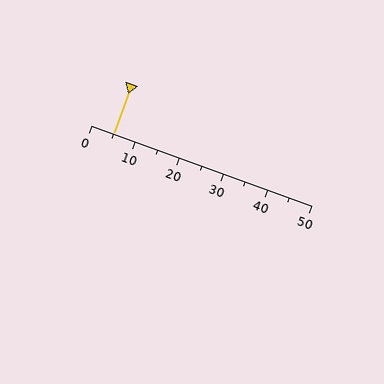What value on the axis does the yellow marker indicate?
The marker indicates approximately 5.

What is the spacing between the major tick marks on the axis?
The major ticks are spaced 10 apart.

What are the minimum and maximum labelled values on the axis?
The axis runs from 0 to 50.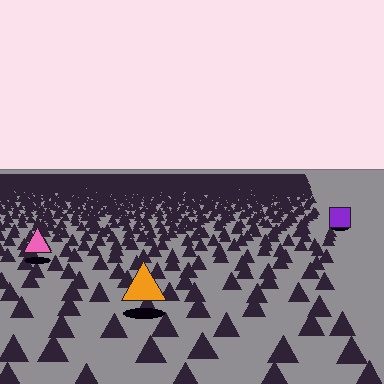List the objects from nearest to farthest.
From nearest to farthest: the orange triangle, the pink triangle, the purple square.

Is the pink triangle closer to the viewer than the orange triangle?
No. The orange triangle is closer — you can tell from the texture gradient: the ground texture is coarser near it.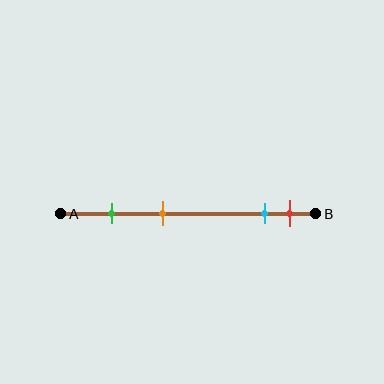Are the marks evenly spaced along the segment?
No, the marks are not evenly spaced.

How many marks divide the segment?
There are 4 marks dividing the segment.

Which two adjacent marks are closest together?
The cyan and red marks are the closest adjacent pair.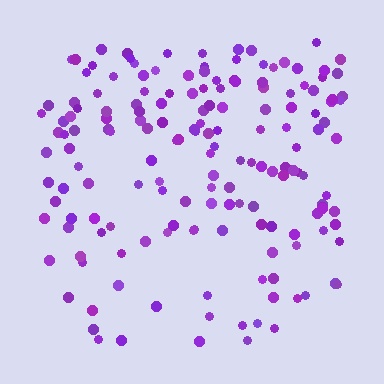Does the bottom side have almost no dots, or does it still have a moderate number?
Still a moderate number, just noticeably fewer than the top.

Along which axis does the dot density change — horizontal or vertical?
Vertical.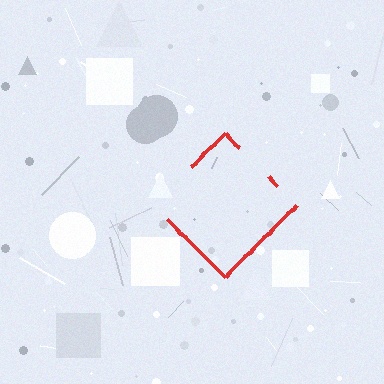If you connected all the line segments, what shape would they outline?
They would outline a diamond.